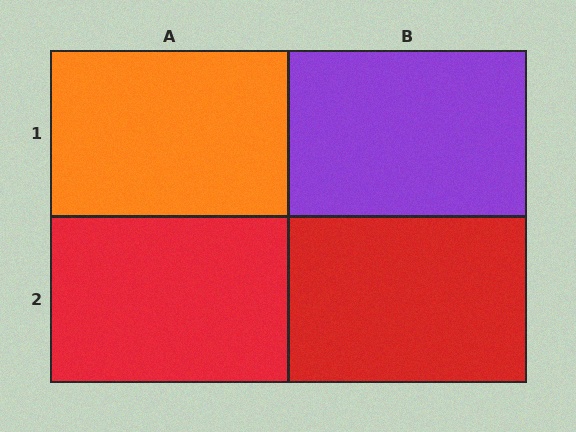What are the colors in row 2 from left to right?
Red, red.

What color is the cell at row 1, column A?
Orange.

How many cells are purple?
1 cell is purple.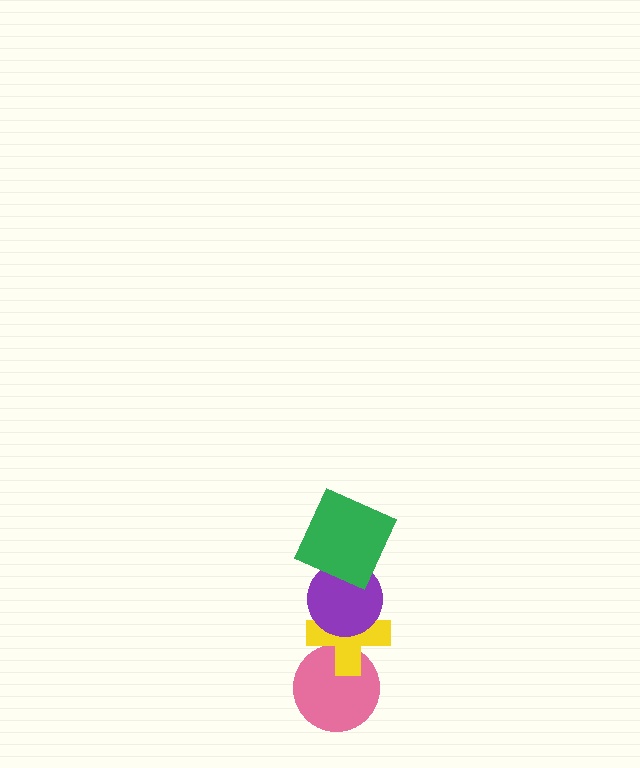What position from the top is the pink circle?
The pink circle is 4th from the top.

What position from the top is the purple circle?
The purple circle is 2nd from the top.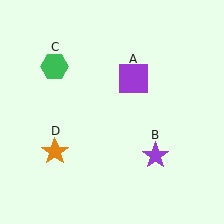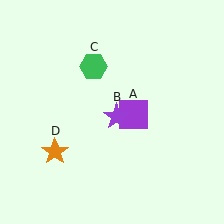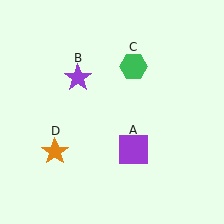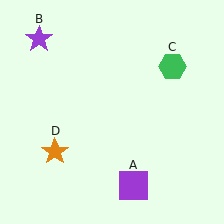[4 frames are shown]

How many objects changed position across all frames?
3 objects changed position: purple square (object A), purple star (object B), green hexagon (object C).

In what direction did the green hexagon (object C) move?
The green hexagon (object C) moved right.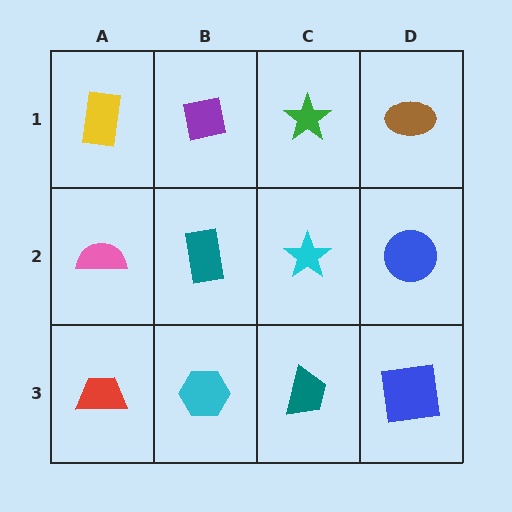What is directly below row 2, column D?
A blue square.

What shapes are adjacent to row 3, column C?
A cyan star (row 2, column C), a cyan hexagon (row 3, column B), a blue square (row 3, column D).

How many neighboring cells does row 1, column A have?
2.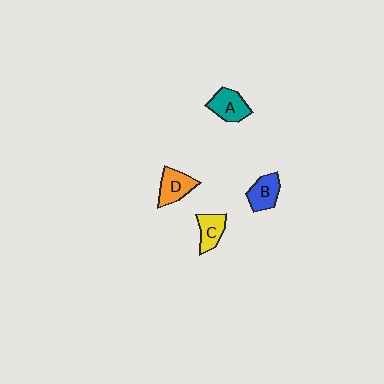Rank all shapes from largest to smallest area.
From largest to smallest: A (teal), D (orange), B (blue), C (yellow).